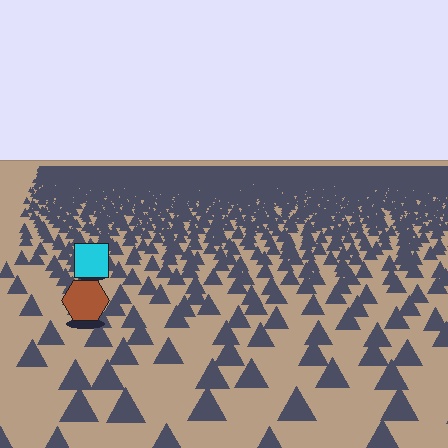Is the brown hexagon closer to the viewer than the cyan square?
Yes. The brown hexagon is closer — you can tell from the texture gradient: the ground texture is coarser near it.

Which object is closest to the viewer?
The brown hexagon is closest. The texture marks near it are larger and more spread out.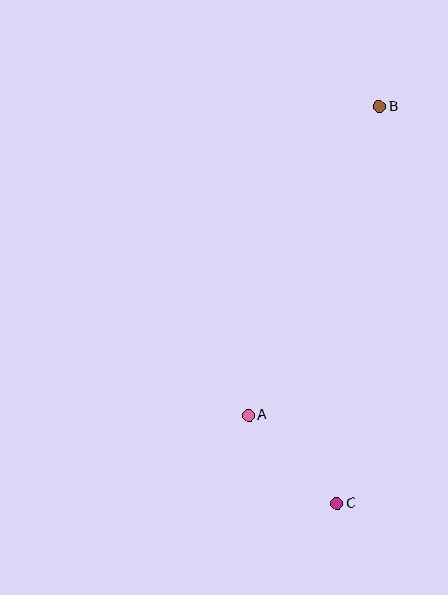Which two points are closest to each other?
Points A and C are closest to each other.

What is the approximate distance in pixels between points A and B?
The distance between A and B is approximately 335 pixels.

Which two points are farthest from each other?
Points B and C are farthest from each other.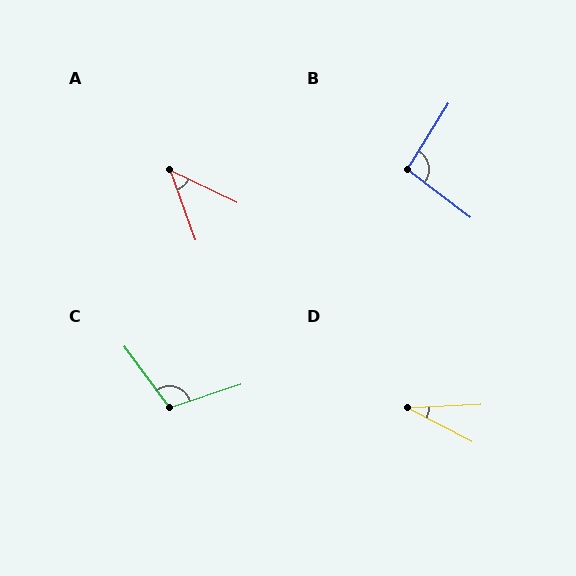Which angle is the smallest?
D, at approximately 30 degrees.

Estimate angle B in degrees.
Approximately 95 degrees.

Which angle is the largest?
C, at approximately 109 degrees.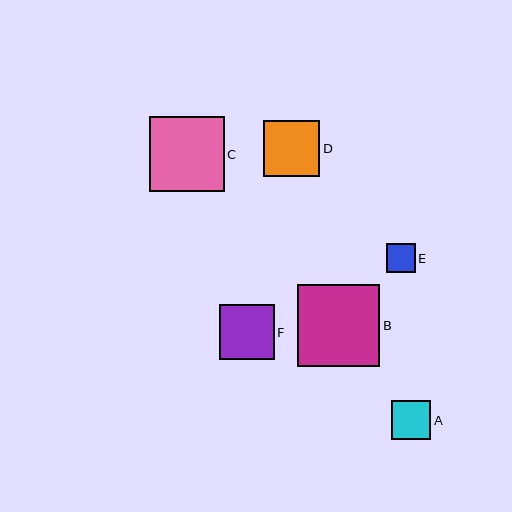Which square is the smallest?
Square E is the smallest with a size of approximately 29 pixels.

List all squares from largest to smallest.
From largest to smallest: B, C, D, F, A, E.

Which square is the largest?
Square B is the largest with a size of approximately 82 pixels.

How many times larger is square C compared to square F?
Square C is approximately 1.4 times the size of square F.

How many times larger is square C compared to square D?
Square C is approximately 1.3 times the size of square D.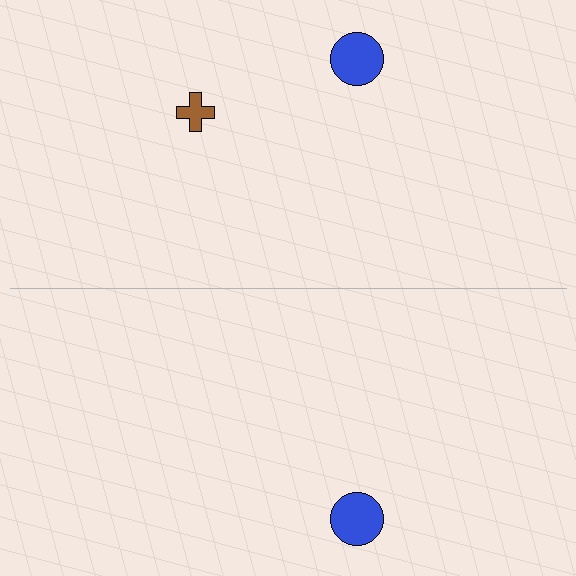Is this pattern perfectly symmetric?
No, the pattern is not perfectly symmetric. A brown cross is missing from the bottom side.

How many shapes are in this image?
There are 3 shapes in this image.